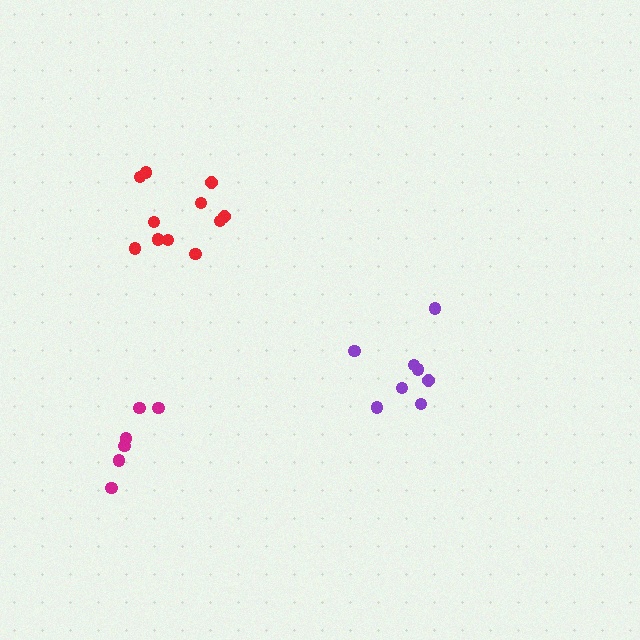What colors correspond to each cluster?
The clusters are colored: red, purple, magenta.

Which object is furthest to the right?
The purple cluster is rightmost.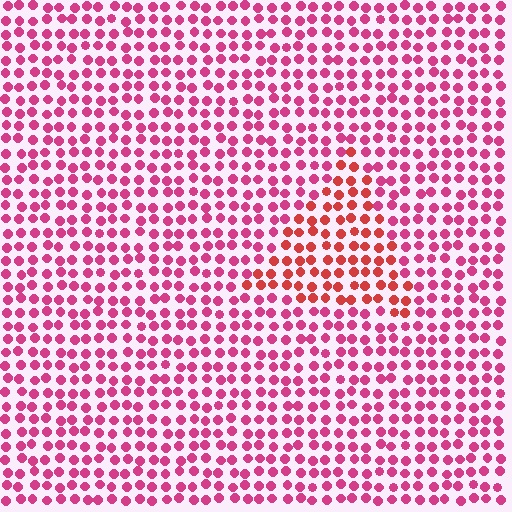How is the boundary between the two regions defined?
The boundary is defined purely by a slight shift in hue (about 29 degrees). Spacing, size, and orientation are identical on both sides.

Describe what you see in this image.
The image is filled with small magenta elements in a uniform arrangement. A triangle-shaped region is visible where the elements are tinted to a slightly different hue, forming a subtle color boundary.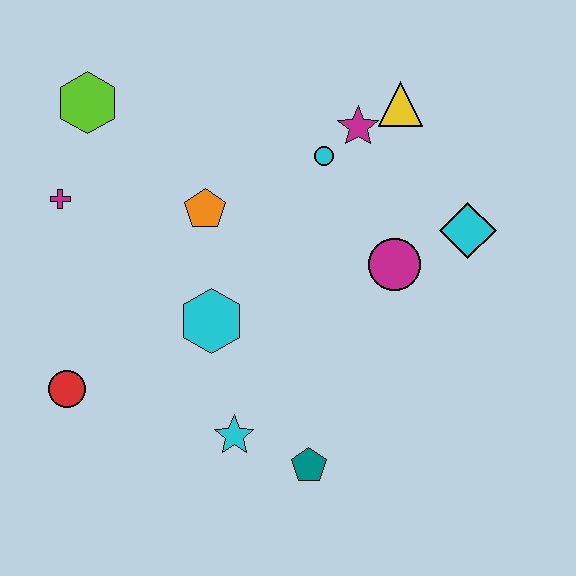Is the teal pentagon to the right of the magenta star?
No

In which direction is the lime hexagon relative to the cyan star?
The lime hexagon is above the cyan star.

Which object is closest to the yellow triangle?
The magenta star is closest to the yellow triangle.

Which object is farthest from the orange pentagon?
The teal pentagon is farthest from the orange pentagon.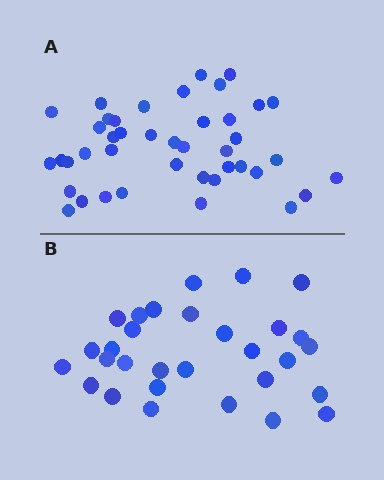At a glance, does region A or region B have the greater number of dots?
Region A (the top region) has more dots.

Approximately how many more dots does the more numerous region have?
Region A has roughly 12 or so more dots than region B.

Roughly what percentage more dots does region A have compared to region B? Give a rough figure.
About 40% more.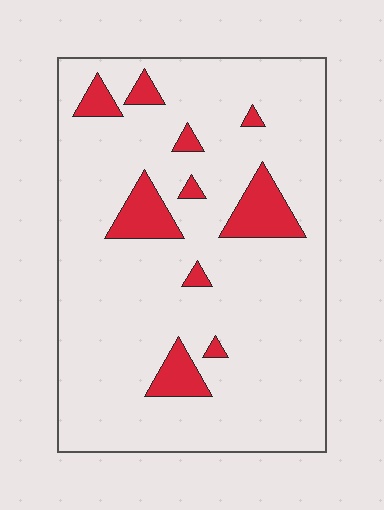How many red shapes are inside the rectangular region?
10.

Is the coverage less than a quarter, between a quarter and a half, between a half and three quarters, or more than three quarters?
Less than a quarter.